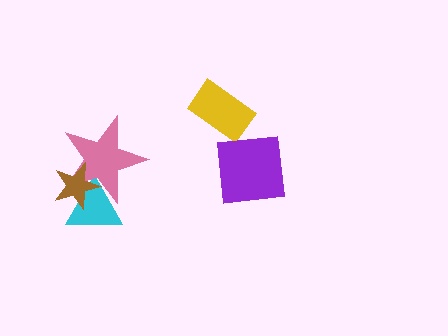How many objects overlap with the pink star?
2 objects overlap with the pink star.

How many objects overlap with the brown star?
2 objects overlap with the brown star.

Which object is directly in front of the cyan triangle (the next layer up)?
The pink star is directly in front of the cyan triangle.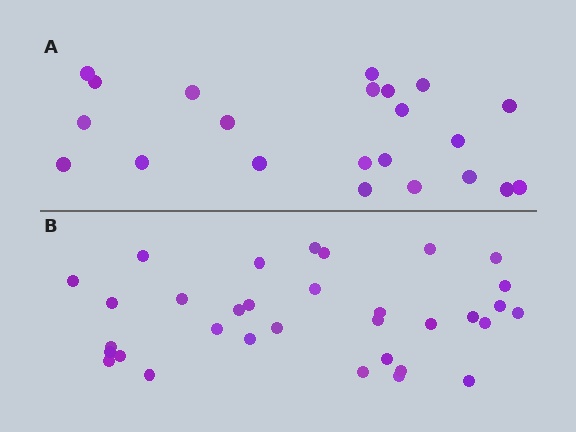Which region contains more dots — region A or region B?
Region B (the bottom region) has more dots.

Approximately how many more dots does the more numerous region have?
Region B has roughly 12 or so more dots than region A.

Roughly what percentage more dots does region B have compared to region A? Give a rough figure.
About 50% more.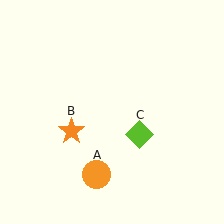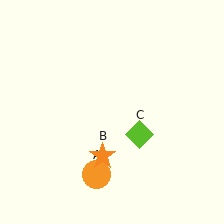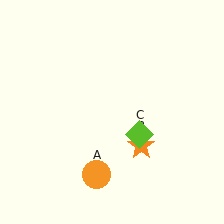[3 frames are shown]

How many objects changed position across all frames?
1 object changed position: orange star (object B).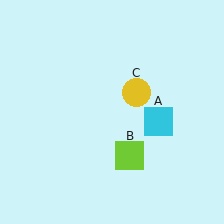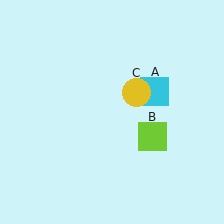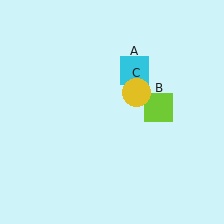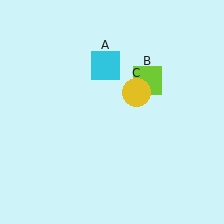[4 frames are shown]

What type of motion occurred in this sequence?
The cyan square (object A), lime square (object B) rotated counterclockwise around the center of the scene.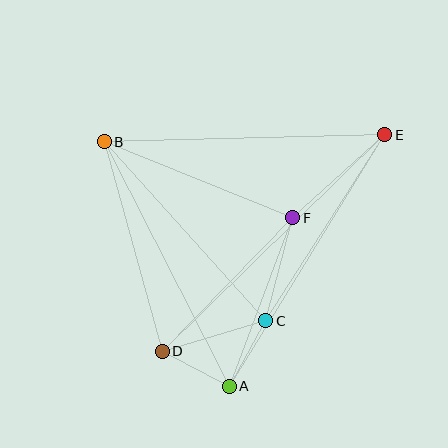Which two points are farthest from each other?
Points D and E are farthest from each other.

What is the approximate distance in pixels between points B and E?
The distance between B and E is approximately 281 pixels.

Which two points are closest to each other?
Points A and C are closest to each other.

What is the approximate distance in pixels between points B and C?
The distance between B and C is approximately 241 pixels.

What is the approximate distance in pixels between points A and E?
The distance between A and E is approximately 296 pixels.